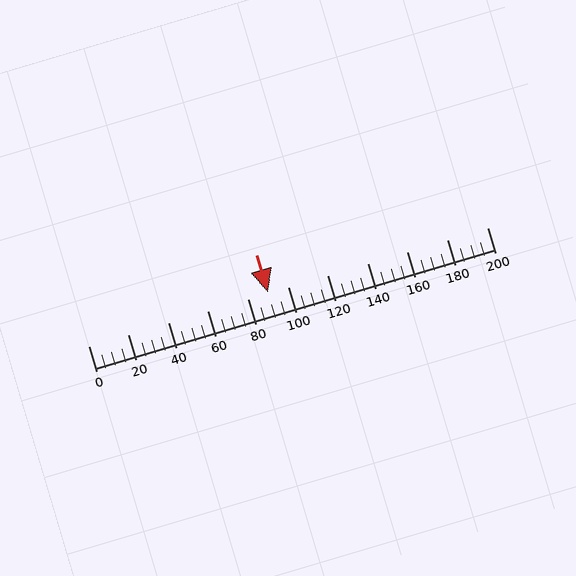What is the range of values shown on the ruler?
The ruler shows values from 0 to 200.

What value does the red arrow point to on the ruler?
The red arrow points to approximately 90.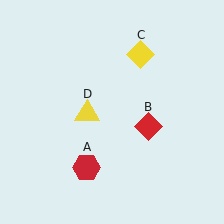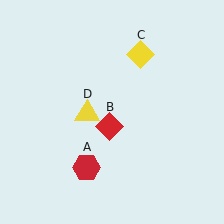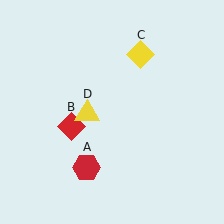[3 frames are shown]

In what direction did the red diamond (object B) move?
The red diamond (object B) moved left.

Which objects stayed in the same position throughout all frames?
Red hexagon (object A) and yellow diamond (object C) and yellow triangle (object D) remained stationary.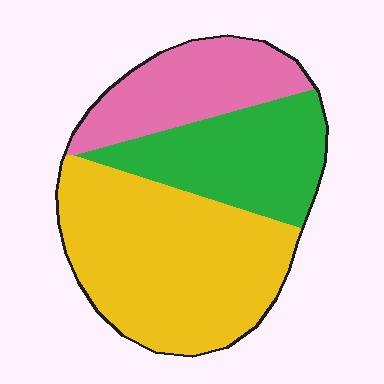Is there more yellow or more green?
Yellow.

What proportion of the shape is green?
Green covers about 30% of the shape.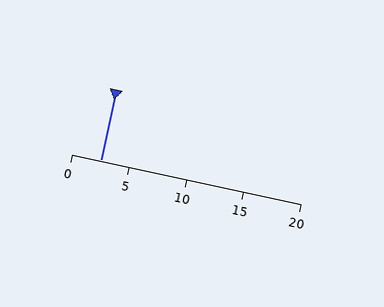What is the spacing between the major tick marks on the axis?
The major ticks are spaced 5 apart.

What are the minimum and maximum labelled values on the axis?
The axis runs from 0 to 20.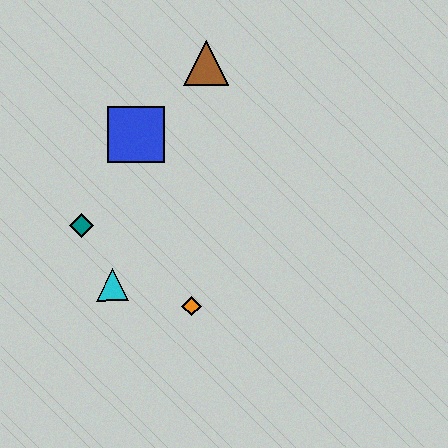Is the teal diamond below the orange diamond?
No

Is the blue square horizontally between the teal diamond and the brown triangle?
Yes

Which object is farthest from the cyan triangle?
The brown triangle is farthest from the cyan triangle.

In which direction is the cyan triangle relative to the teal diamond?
The cyan triangle is below the teal diamond.